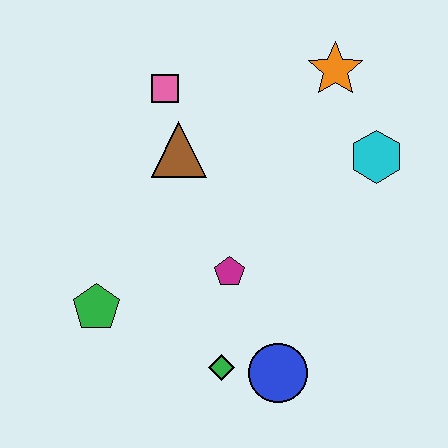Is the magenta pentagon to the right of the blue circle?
No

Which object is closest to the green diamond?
The blue circle is closest to the green diamond.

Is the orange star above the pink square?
Yes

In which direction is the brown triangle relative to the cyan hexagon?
The brown triangle is to the left of the cyan hexagon.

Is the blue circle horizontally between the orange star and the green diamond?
Yes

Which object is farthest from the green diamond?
The orange star is farthest from the green diamond.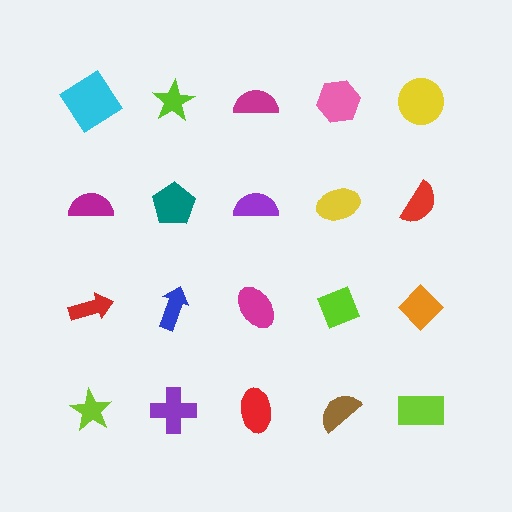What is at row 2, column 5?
A red semicircle.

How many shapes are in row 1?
5 shapes.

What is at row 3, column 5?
An orange diamond.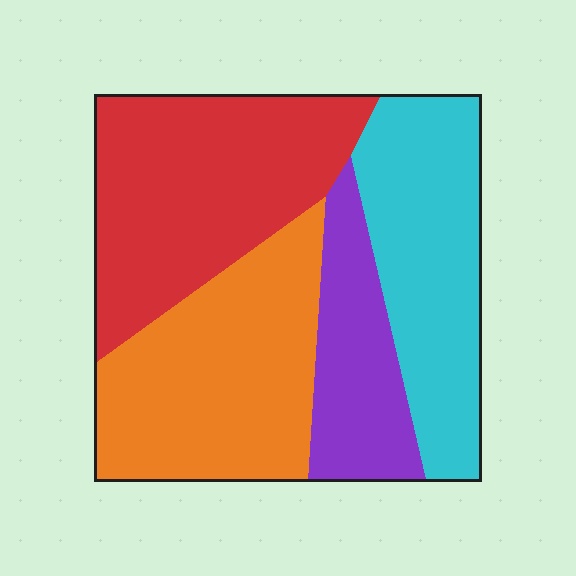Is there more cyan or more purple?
Cyan.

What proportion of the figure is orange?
Orange covers roughly 30% of the figure.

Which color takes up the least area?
Purple, at roughly 15%.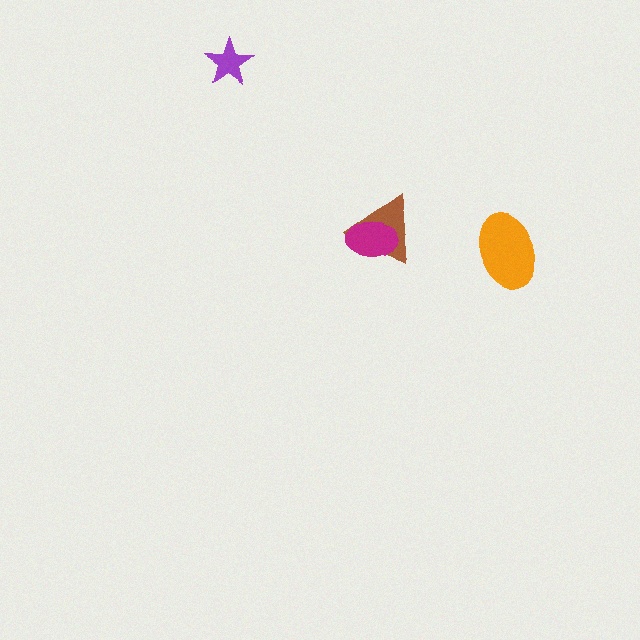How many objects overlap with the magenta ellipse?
1 object overlaps with the magenta ellipse.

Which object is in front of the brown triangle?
The magenta ellipse is in front of the brown triangle.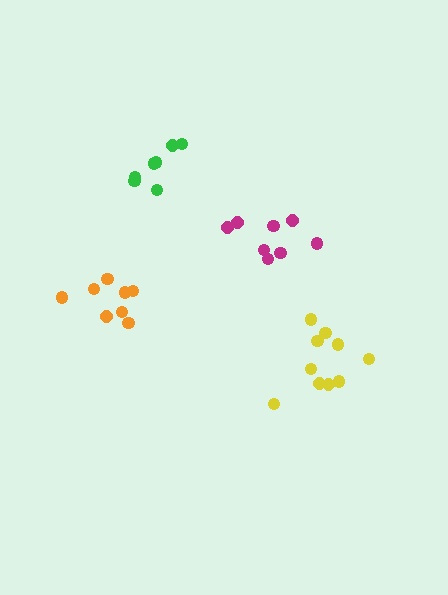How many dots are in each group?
Group 1: 7 dots, Group 2: 10 dots, Group 3: 8 dots, Group 4: 8 dots (33 total).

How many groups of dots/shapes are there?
There are 4 groups.